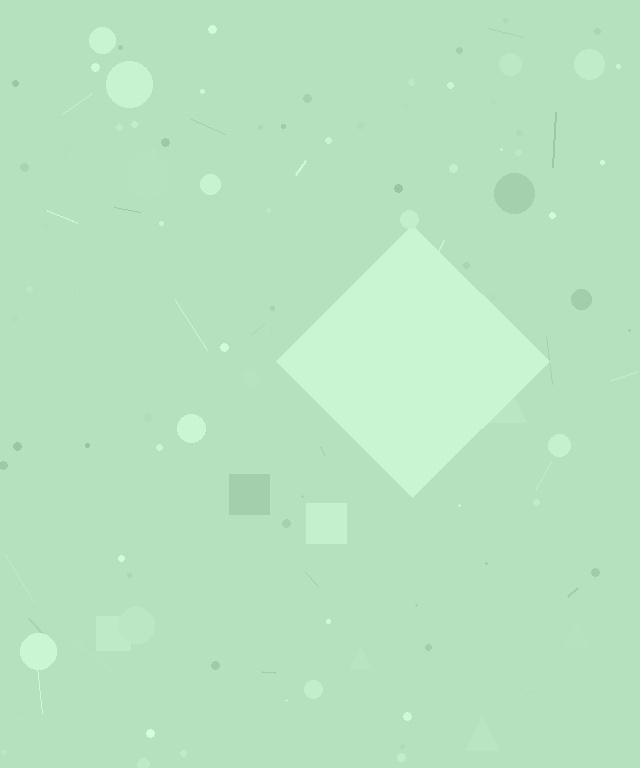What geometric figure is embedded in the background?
A diamond is embedded in the background.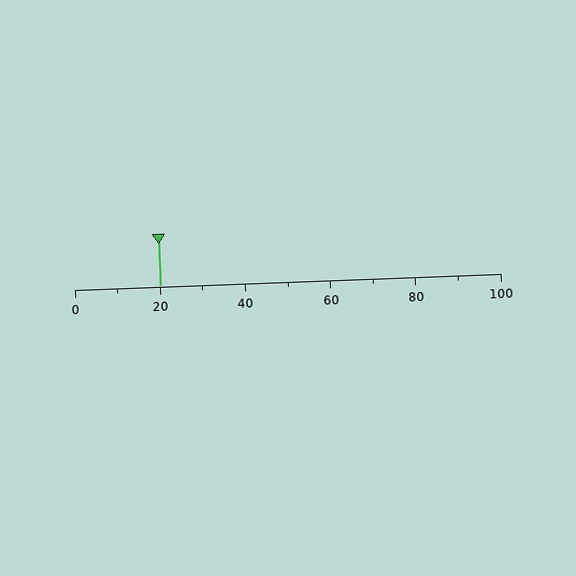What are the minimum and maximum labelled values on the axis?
The axis runs from 0 to 100.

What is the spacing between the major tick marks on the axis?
The major ticks are spaced 20 apart.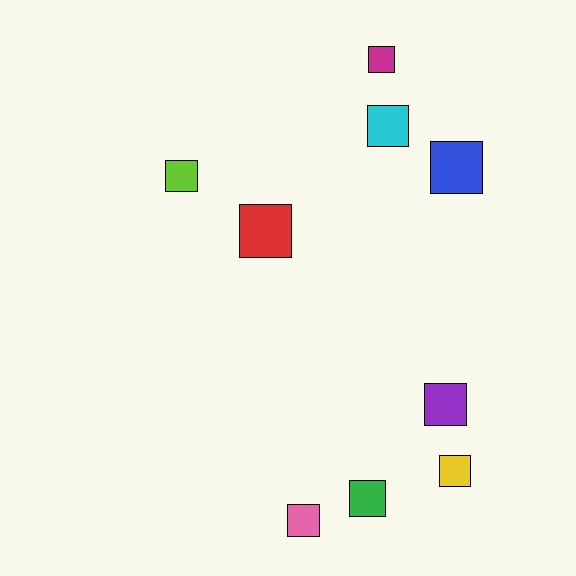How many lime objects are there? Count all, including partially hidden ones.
There is 1 lime object.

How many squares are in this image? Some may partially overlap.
There are 9 squares.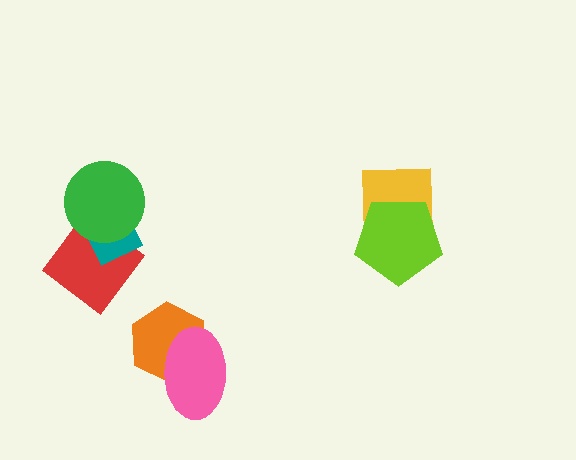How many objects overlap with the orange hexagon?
1 object overlaps with the orange hexagon.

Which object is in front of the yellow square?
The lime pentagon is in front of the yellow square.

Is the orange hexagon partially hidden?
Yes, it is partially covered by another shape.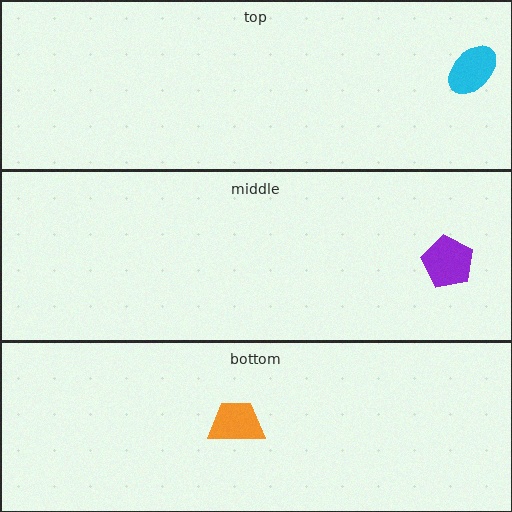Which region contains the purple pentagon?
The middle region.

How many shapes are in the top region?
1.